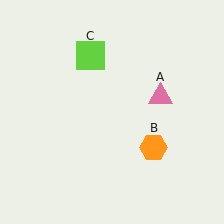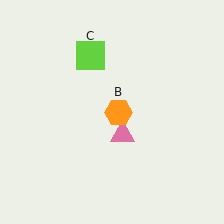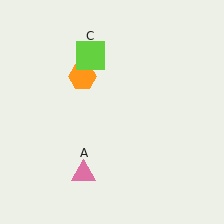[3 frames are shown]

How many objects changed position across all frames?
2 objects changed position: pink triangle (object A), orange hexagon (object B).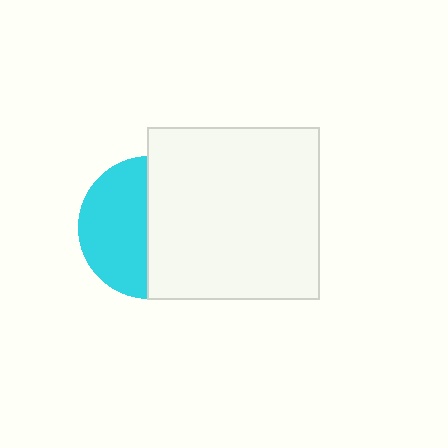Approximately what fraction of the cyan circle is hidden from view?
Roughly 52% of the cyan circle is hidden behind the white square.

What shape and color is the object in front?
The object in front is a white square.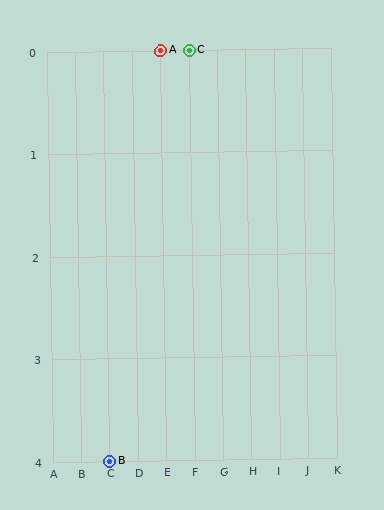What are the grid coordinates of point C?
Point C is at grid coordinates (F, 0).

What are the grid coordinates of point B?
Point B is at grid coordinates (C, 4).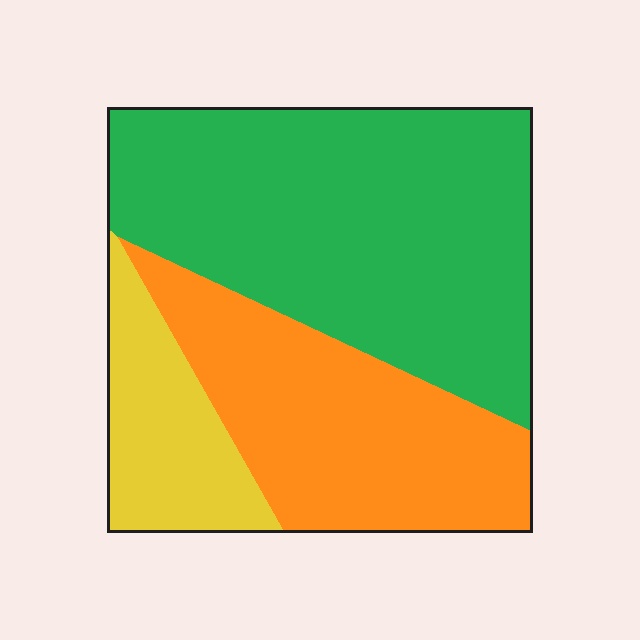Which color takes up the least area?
Yellow, at roughly 15%.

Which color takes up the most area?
Green, at roughly 55%.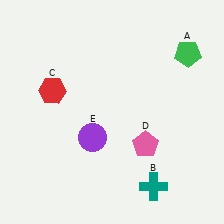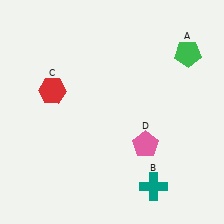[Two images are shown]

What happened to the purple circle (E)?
The purple circle (E) was removed in Image 2. It was in the bottom-left area of Image 1.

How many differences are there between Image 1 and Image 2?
There is 1 difference between the two images.